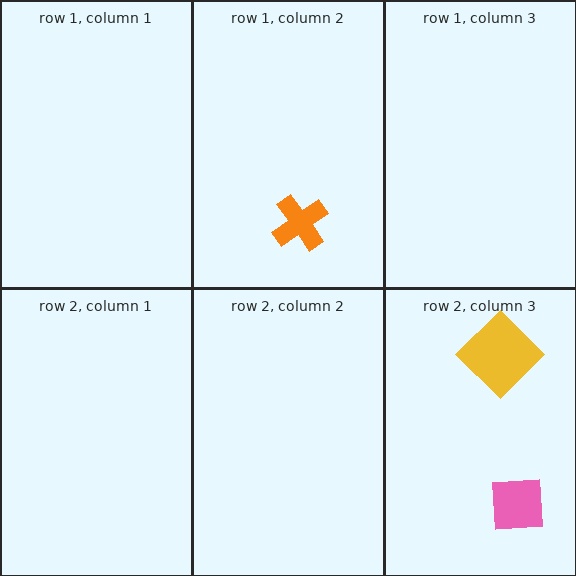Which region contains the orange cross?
The row 1, column 2 region.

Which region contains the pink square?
The row 2, column 3 region.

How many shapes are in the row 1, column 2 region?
1.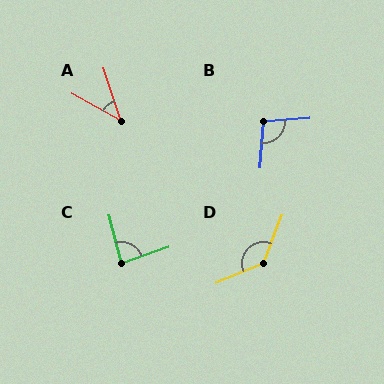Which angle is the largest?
D, at approximately 133 degrees.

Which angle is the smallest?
A, at approximately 43 degrees.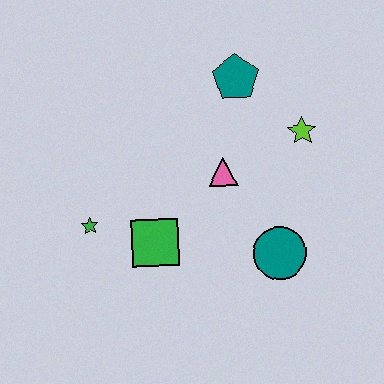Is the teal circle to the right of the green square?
Yes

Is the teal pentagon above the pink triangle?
Yes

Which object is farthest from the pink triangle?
The green star is farthest from the pink triangle.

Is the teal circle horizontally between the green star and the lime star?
Yes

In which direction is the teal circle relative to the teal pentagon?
The teal circle is below the teal pentagon.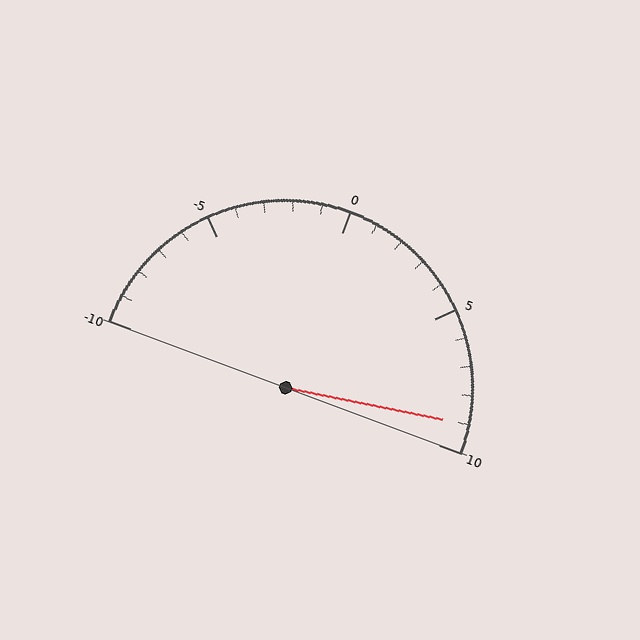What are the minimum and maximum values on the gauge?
The gauge ranges from -10 to 10.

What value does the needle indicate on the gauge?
The needle indicates approximately 9.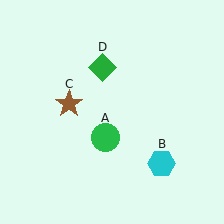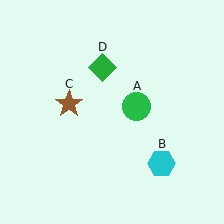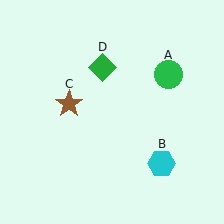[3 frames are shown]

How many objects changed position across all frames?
1 object changed position: green circle (object A).